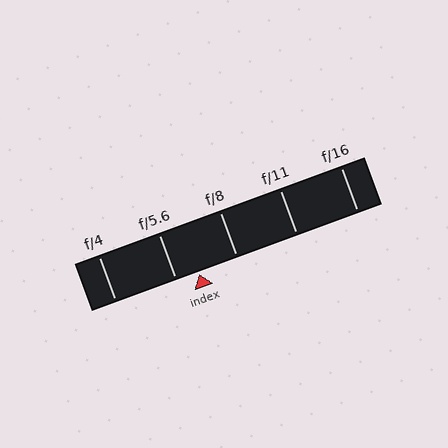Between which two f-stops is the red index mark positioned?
The index mark is between f/5.6 and f/8.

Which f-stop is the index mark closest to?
The index mark is closest to f/5.6.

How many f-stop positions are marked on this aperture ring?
There are 5 f-stop positions marked.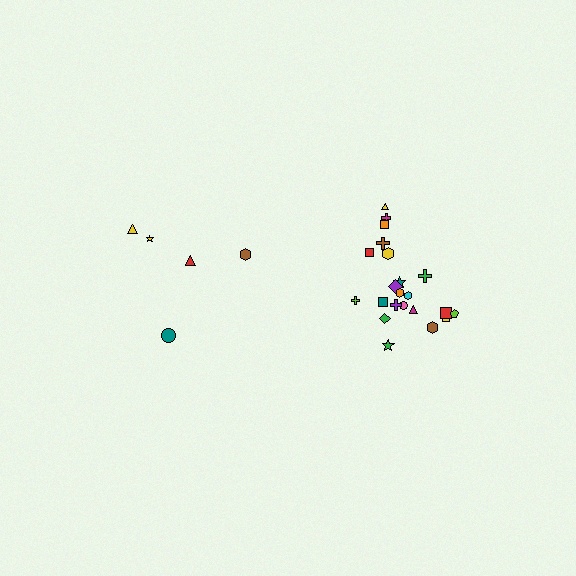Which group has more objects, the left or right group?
The right group.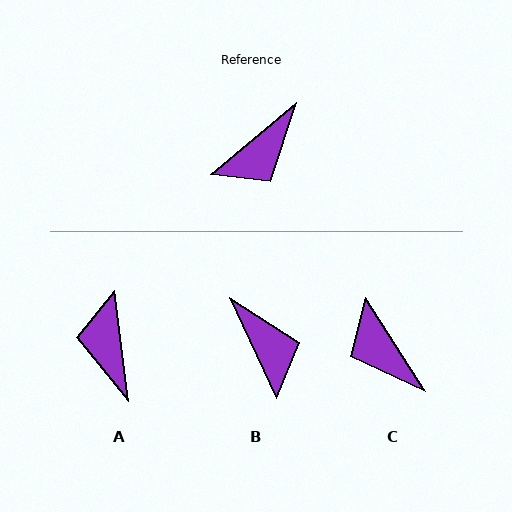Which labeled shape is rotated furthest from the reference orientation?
A, about 123 degrees away.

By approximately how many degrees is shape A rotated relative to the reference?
Approximately 123 degrees clockwise.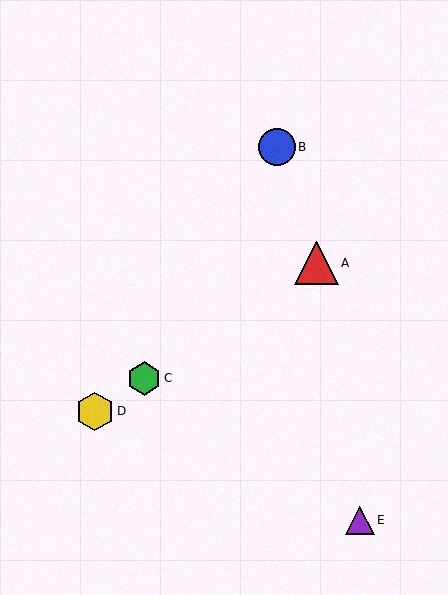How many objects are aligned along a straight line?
3 objects (A, C, D) are aligned along a straight line.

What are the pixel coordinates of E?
Object E is at (360, 520).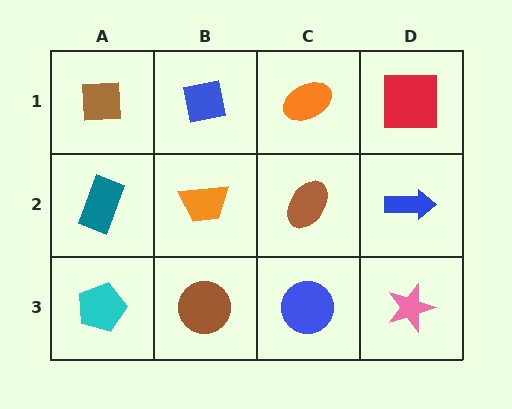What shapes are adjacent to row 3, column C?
A brown ellipse (row 2, column C), a brown circle (row 3, column B), a pink star (row 3, column D).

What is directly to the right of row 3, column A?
A brown circle.